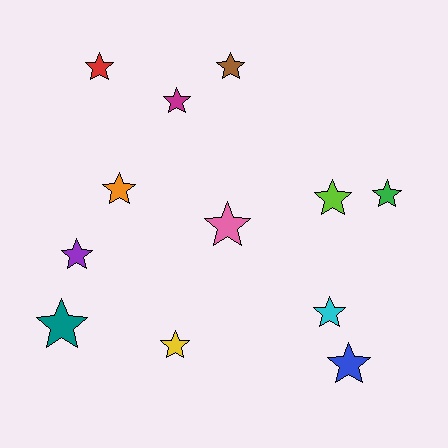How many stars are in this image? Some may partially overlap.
There are 12 stars.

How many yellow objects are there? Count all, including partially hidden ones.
There is 1 yellow object.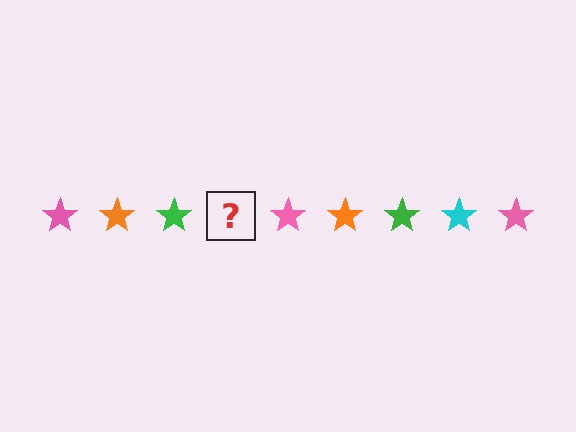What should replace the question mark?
The question mark should be replaced with a cyan star.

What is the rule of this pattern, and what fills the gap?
The rule is that the pattern cycles through pink, orange, green, cyan stars. The gap should be filled with a cyan star.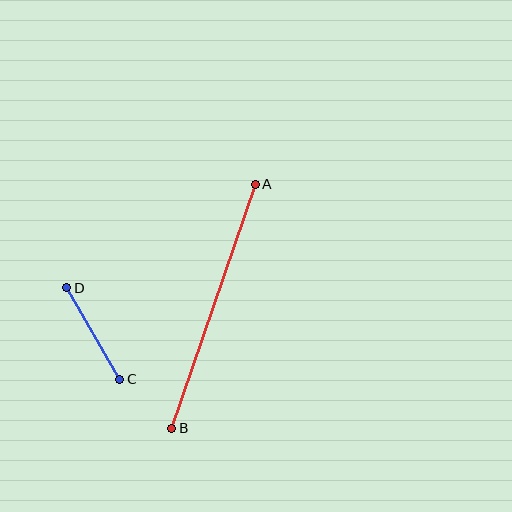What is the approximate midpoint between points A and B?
The midpoint is at approximately (214, 306) pixels.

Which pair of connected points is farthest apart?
Points A and B are farthest apart.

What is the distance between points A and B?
The distance is approximately 258 pixels.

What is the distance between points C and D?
The distance is approximately 106 pixels.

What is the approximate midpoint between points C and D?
The midpoint is at approximately (93, 334) pixels.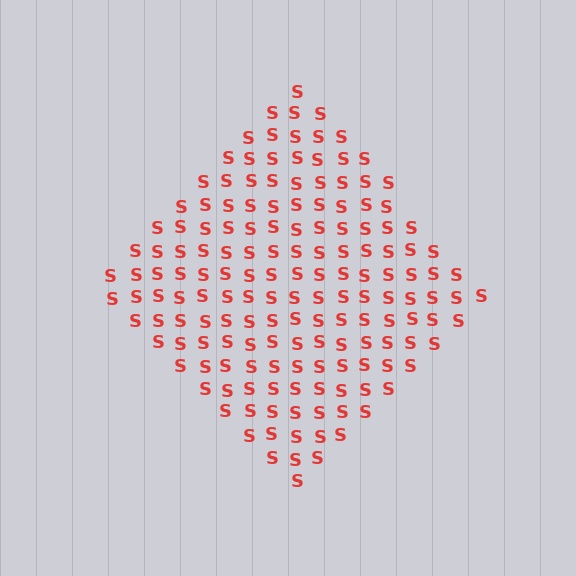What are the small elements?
The small elements are letter S's.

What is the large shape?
The large shape is a diamond.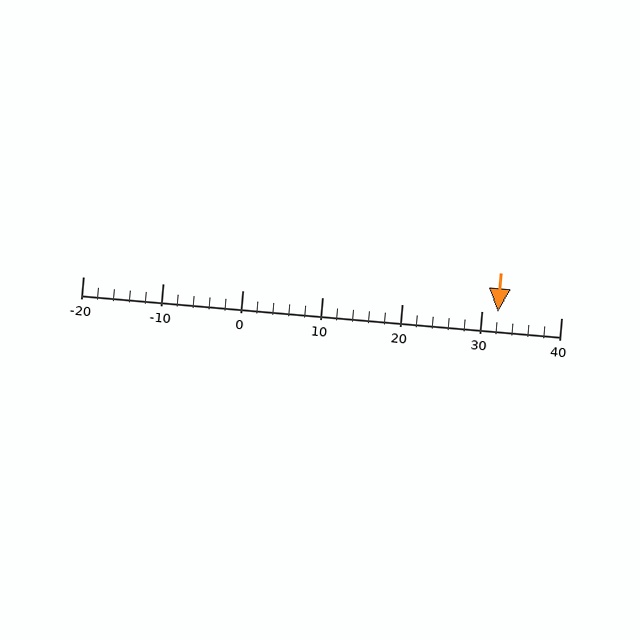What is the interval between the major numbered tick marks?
The major tick marks are spaced 10 units apart.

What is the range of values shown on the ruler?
The ruler shows values from -20 to 40.